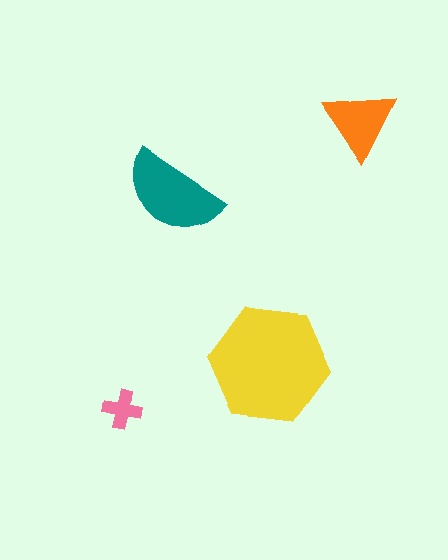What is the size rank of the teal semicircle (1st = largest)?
2nd.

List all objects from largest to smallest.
The yellow hexagon, the teal semicircle, the orange triangle, the pink cross.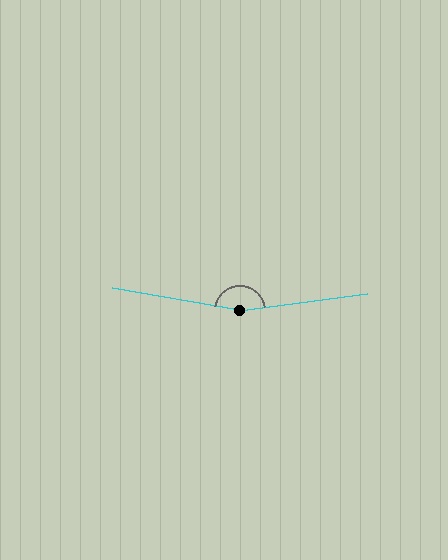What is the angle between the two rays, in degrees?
Approximately 162 degrees.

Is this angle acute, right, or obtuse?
It is obtuse.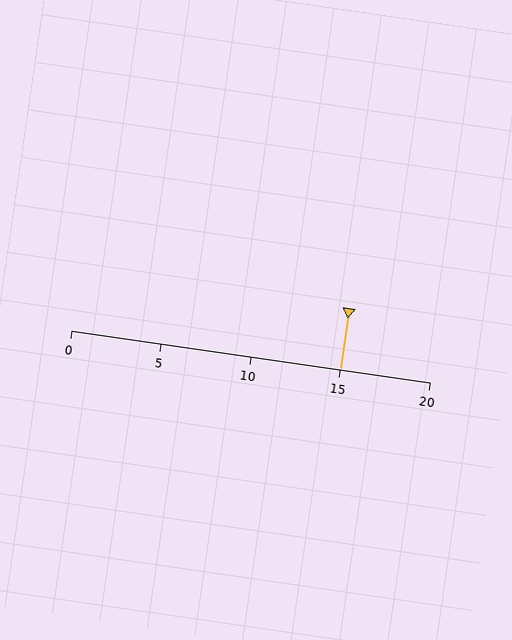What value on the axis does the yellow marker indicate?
The marker indicates approximately 15.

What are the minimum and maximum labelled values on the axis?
The axis runs from 0 to 20.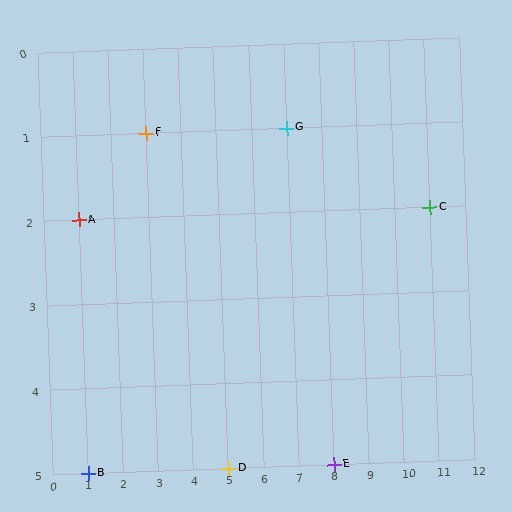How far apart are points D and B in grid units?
Points D and B are 4 columns apart.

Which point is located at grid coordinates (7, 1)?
Point G is at (7, 1).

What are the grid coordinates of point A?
Point A is at grid coordinates (1, 2).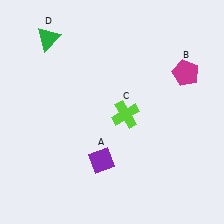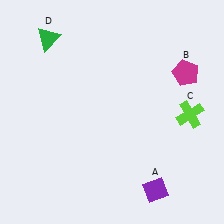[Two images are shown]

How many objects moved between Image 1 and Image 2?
2 objects moved between the two images.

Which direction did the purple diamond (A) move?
The purple diamond (A) moved right.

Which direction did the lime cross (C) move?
The lime cross (C) moved right.